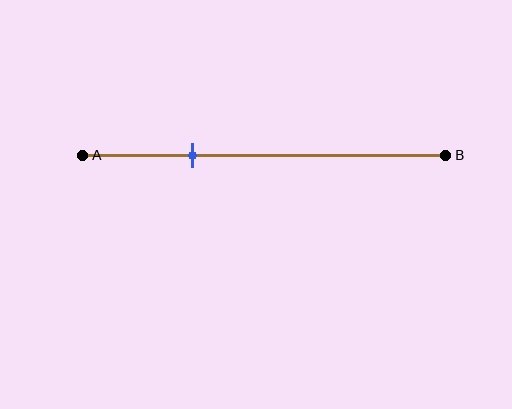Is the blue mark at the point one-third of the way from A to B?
No, the mark is at about 30% from A, not at the 33% one-third point.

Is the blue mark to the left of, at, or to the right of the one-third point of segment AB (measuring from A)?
The blue mark is to the left of the one-third point of segment AB.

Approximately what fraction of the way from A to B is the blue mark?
The blue mark is approximately 30% of the way from A to B.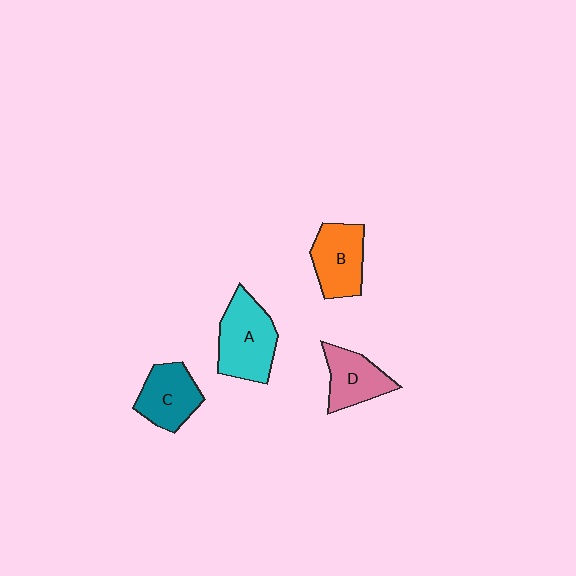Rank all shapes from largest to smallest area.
From largest to smallest: A (cyan), B (orange), C (teal), D (pink).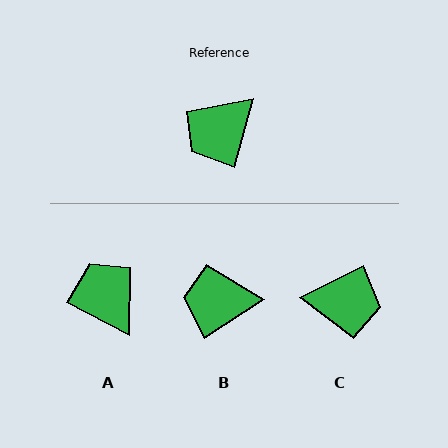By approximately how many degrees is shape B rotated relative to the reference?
Approximately 42 degrees clockwise.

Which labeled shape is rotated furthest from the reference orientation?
C, about 132 degrees away.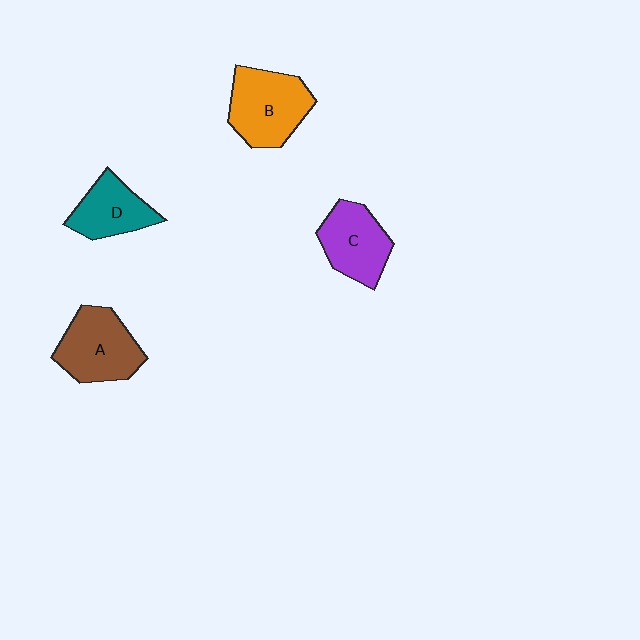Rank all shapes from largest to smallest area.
From largest to smallest: B (orange), A (brown), C (purple), D (teal).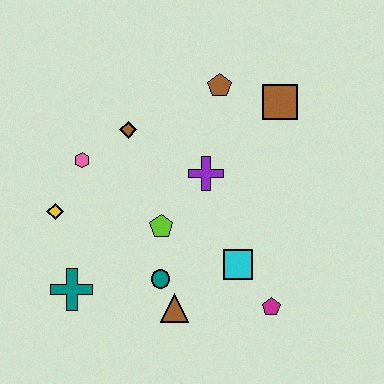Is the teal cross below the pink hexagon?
Yes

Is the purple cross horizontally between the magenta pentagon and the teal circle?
Yes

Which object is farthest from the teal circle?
The brown square is farthest from the teal circle.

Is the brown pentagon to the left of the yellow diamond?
No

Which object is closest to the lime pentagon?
The teal circle is closest to the lime pentagon.